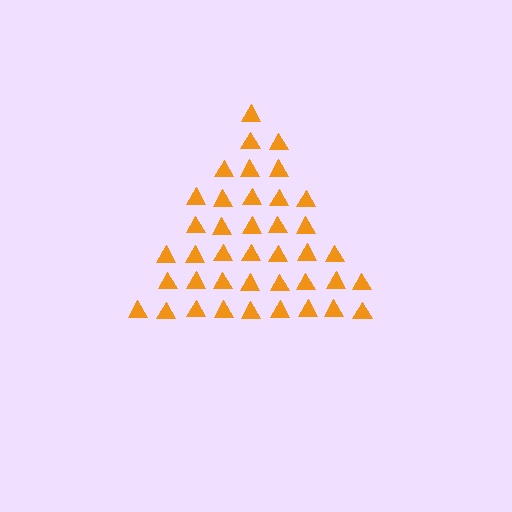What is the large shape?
The large shape is a triangle.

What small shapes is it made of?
It is made of small triangles.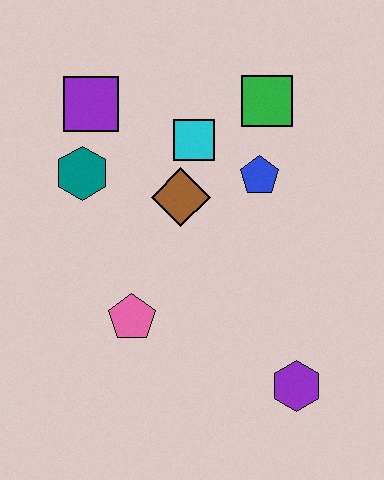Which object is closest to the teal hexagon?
The purple square is closest to the teal hexagon.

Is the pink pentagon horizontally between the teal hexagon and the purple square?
No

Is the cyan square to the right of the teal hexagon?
Yes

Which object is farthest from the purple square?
The purple hexagon is farthest from the purple square.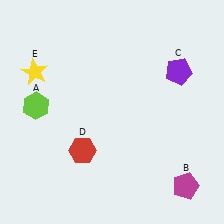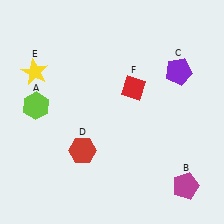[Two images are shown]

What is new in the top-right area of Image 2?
A red diamond (F) was added in the top-right area of Image 2.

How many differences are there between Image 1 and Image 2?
There is 1 difference between the two images.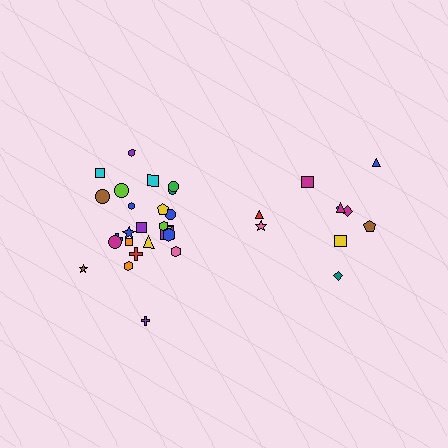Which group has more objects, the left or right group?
The left group.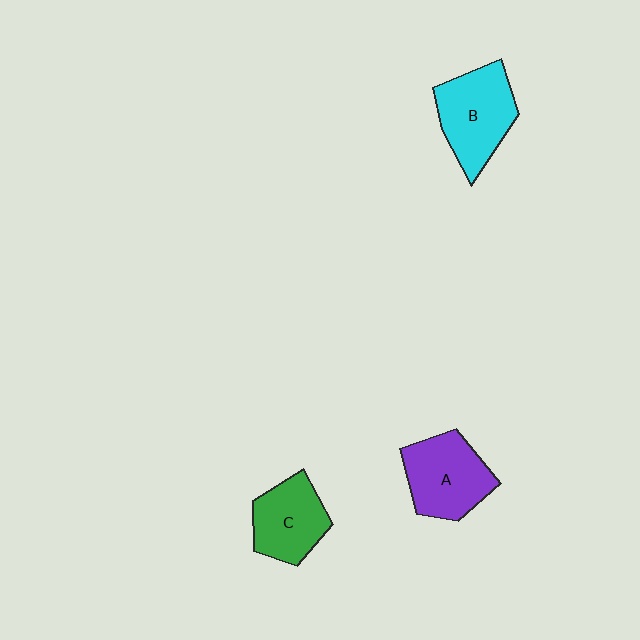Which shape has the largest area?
Shape B (cyan).